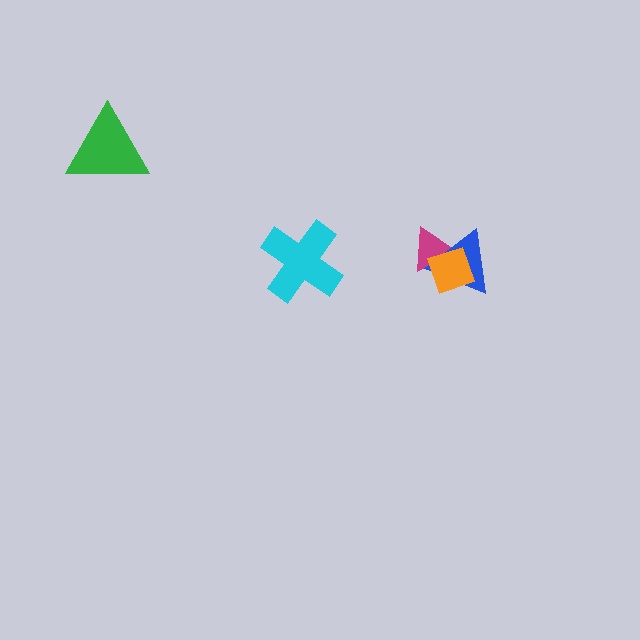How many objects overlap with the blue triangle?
2 objects overlap with the blue triangle.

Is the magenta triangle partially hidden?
Yes, it is partially covered by another shape.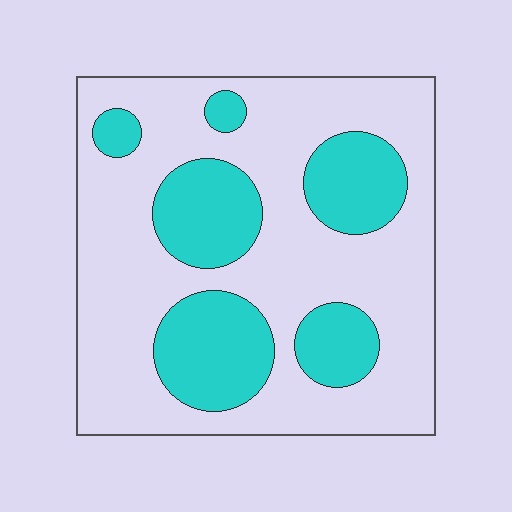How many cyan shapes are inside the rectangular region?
6.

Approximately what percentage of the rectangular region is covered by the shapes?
Approximately 30%.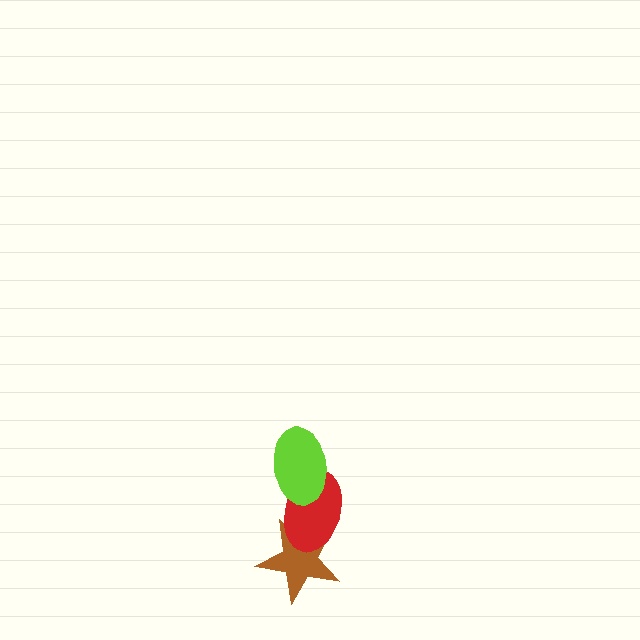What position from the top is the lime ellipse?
The lime ellipse is 1st from the top.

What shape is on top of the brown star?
The red ellipse is on top of the brown star.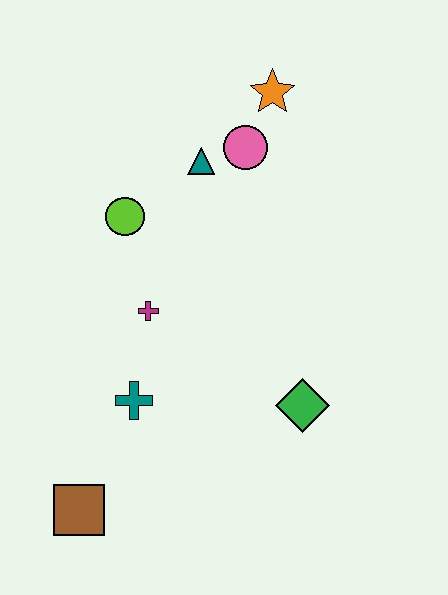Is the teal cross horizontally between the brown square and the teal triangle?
Yes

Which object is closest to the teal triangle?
The pink circle is closest to the teal triangle.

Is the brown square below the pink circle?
Yes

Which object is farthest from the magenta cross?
The orange star is farthest from the magenta cross.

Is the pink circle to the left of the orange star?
Yes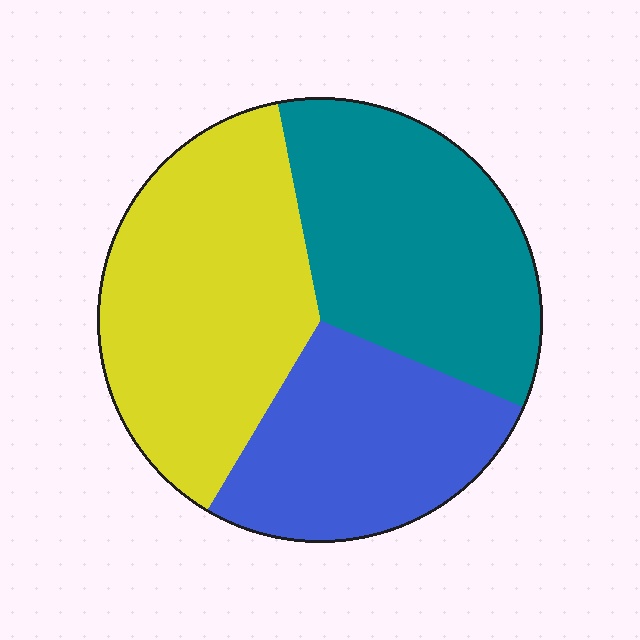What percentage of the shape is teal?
Teal takes up about one third (1/3) of the shape.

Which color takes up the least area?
Blue, at roughly 25%.